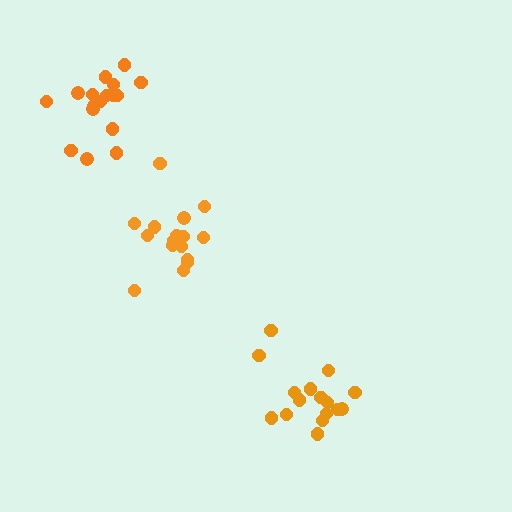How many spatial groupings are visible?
There are 3 spatial groupings.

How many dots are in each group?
Group 1: 16 dots, Group 2: 17 dots, Group 3: 16 dots (49 total).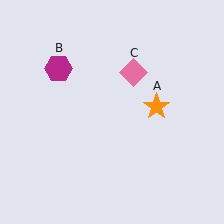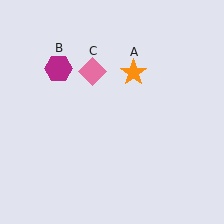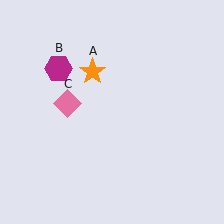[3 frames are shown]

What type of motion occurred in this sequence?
The orange star (object A), pink diamond (object C) rotated counterclockwise around the center of the scene.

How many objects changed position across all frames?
2 objects changed position: orange star (object A), pink diamond (object C).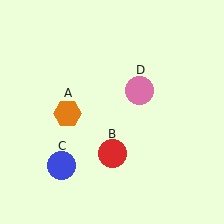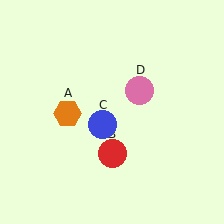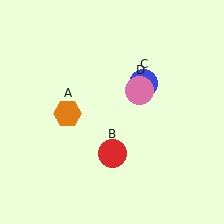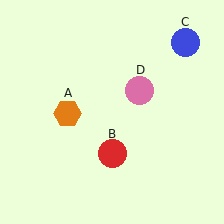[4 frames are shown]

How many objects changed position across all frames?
1 object changed position: blue circle (object C).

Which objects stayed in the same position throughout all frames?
Orange hexagon (object A) and red circle (object B) and pink circle (object D) remained stationary.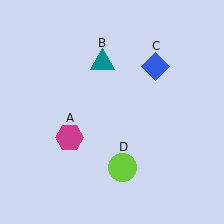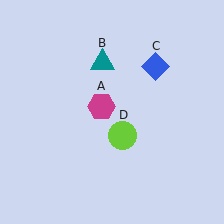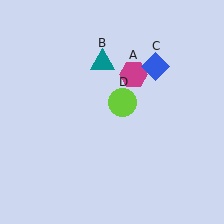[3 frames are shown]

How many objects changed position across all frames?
2 objects changed position: magenta hexagon (object A), lime circle (object D).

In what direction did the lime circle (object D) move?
The lime circle (object D) moved up.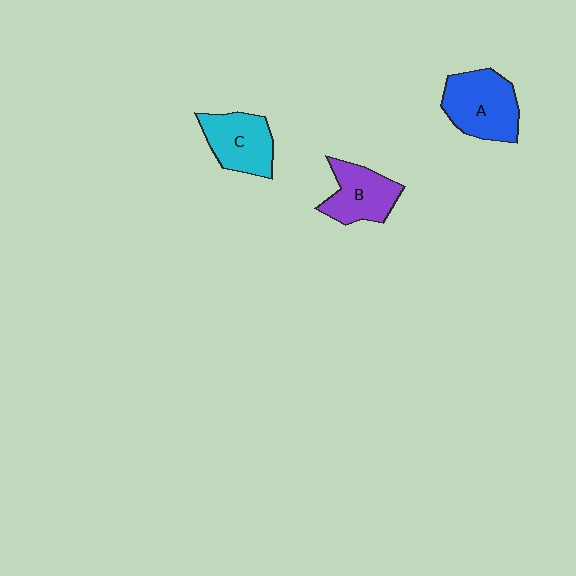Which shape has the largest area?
Shape A (blue).